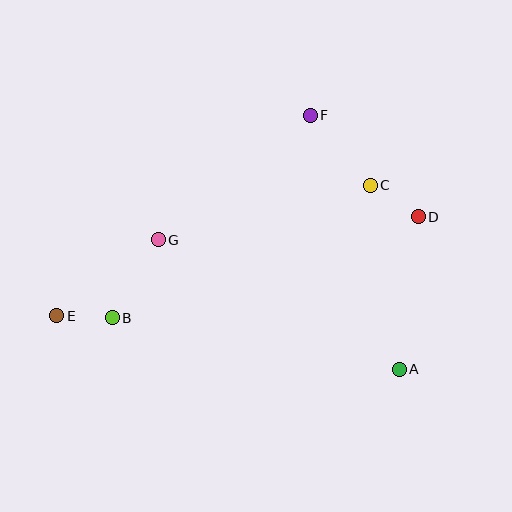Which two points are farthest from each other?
Points D and E are farthest from each other.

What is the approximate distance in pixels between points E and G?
The distance between E and G is approximately 127 pixels.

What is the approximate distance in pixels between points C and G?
The distance between C and G is approximately 219 pixels.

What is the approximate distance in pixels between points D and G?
The distance between D and G is approximately 261 pixels.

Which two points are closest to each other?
Points B and E are closest to each other.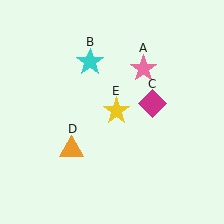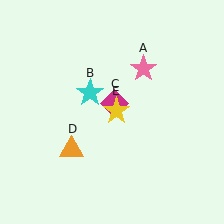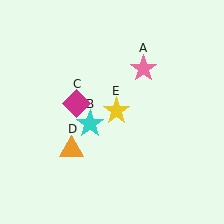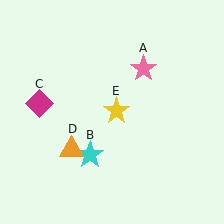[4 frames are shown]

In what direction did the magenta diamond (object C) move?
The magenta diamond (object C) moved left.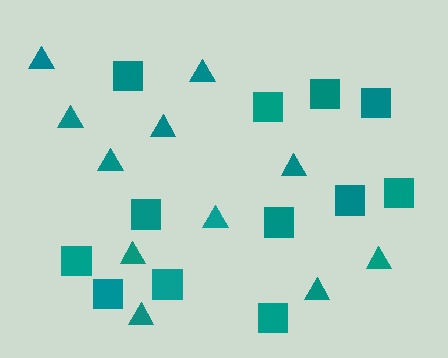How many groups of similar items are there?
There are 2 groups: one group of squares (12) and one group of triangles (11).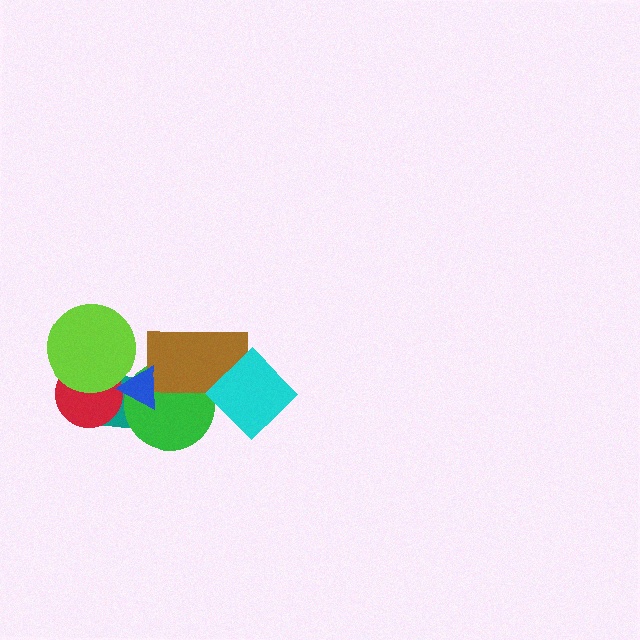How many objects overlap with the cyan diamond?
1 object overlaps with the cyan diamond.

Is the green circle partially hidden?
Yes, it is partially covered by another shape.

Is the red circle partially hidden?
Yes, it is partially covered by another shape.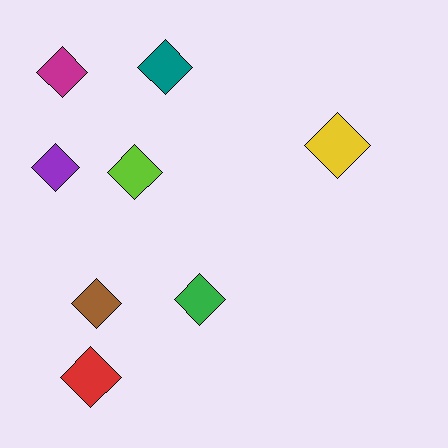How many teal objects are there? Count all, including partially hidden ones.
There is 1 teal object.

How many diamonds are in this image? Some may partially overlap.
There are 8 diamonds.